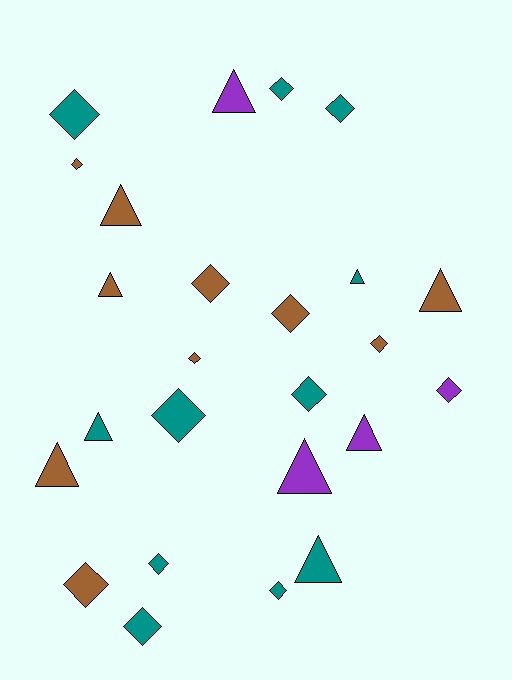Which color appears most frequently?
Teal, with 11 objects.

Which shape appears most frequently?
Diamond, with 15 objects.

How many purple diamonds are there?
There is 1 purple diamond.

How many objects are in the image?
There are 25 objects.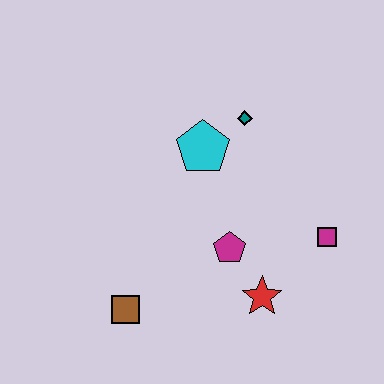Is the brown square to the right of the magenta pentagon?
No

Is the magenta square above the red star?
Yes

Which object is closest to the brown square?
The magenta pentagon is closest to the brown square.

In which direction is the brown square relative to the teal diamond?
The brown square is below the teal diamond.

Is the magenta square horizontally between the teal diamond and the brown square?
No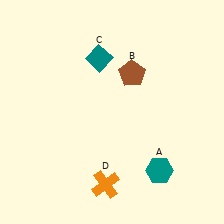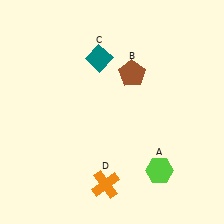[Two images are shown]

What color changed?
The hexagon (A) changed from teal in Image 1 to lime in Image 2.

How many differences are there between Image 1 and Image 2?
There is 1 difference between the two images.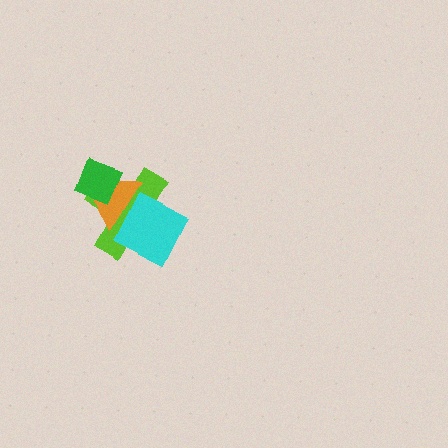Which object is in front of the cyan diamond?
The orange triangle is in front of the cyan diamond.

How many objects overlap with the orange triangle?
3 objects overlap with the orange triangle.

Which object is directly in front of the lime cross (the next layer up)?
The cyan diamond is directly in front of the lime cross.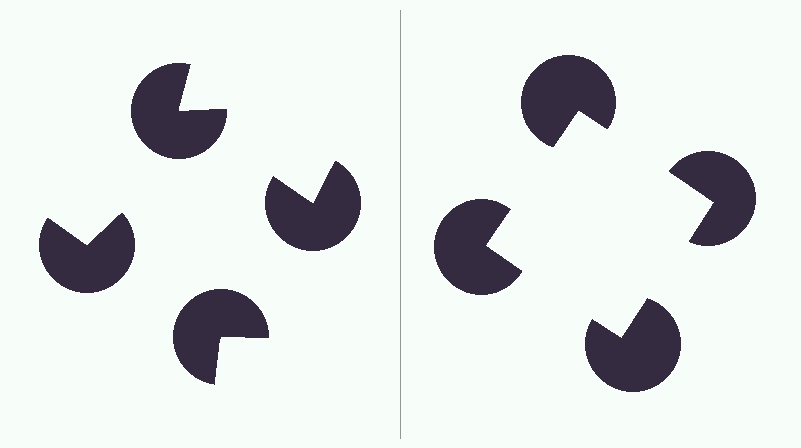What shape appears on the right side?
An illusory square.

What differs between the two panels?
The pac-man discs are positioned identically on both sides; only the wedge orientations differ. On the right they align to a square; on the left they are misaligned.